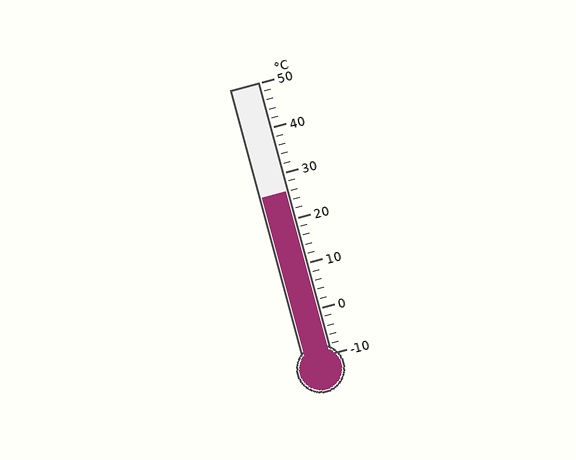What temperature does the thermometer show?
The thermometer shows approximately 26°C.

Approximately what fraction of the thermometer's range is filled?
The thermometer is filled to approximately 60% of its range.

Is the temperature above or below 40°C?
The temperature is below 40°C.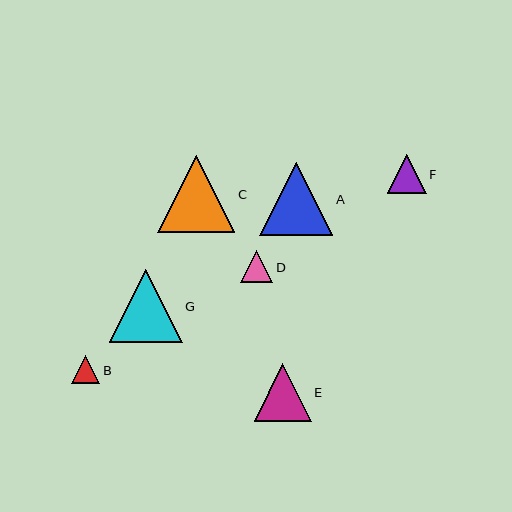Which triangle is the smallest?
Triangle B is the smallest with a size of approximately 28 pixels.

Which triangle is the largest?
Triangle C is the largest with a size of approximately 77 pixels.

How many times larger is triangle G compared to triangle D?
Triangle G is approximately 2.3 times the size of triangle D.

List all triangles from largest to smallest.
From largest to smallest: C, A, G, E, F, D, B.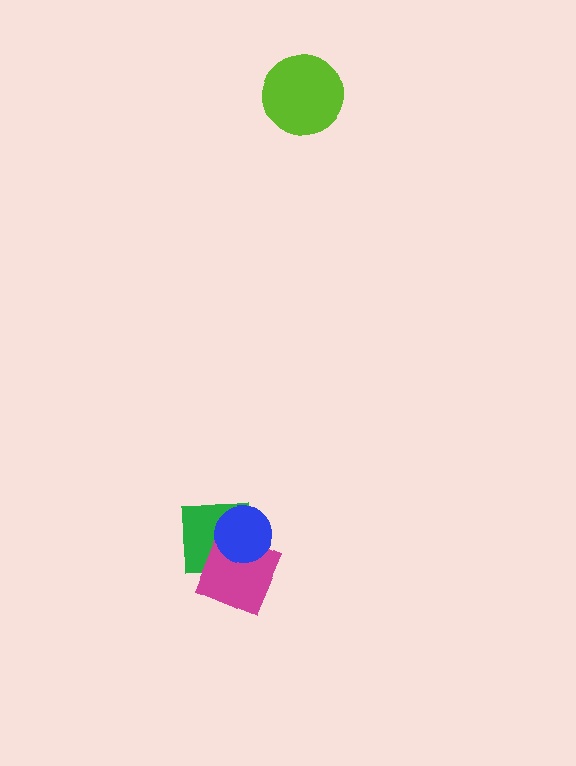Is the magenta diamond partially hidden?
Yes, it is partially covered by another shape.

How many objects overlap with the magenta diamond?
2 objects overlap with the magenta diamond.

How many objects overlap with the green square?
2 objects overlap with the green square.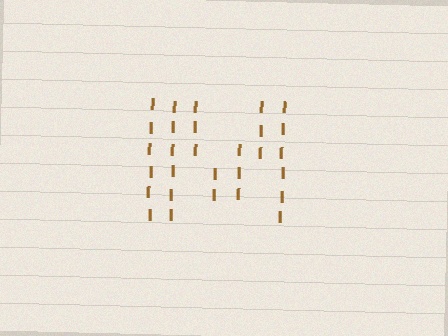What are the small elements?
The small elements are letter I's.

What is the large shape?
The large shape is the letter M.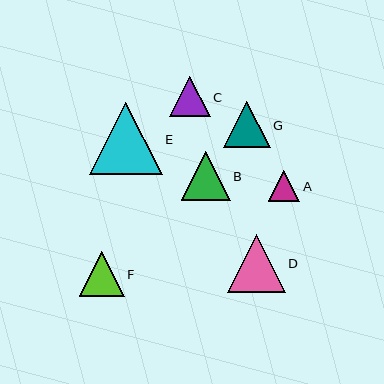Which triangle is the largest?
Triangle E is the largest with a size of approximately 72 pixels.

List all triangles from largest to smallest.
From largest to smallest: E, D, B, G, F, C, A.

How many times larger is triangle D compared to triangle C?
Triangle D is approximately 1.4 times the size of triangle C.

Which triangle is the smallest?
Triangle A is the smallest with a size of approximately 32 pixels.